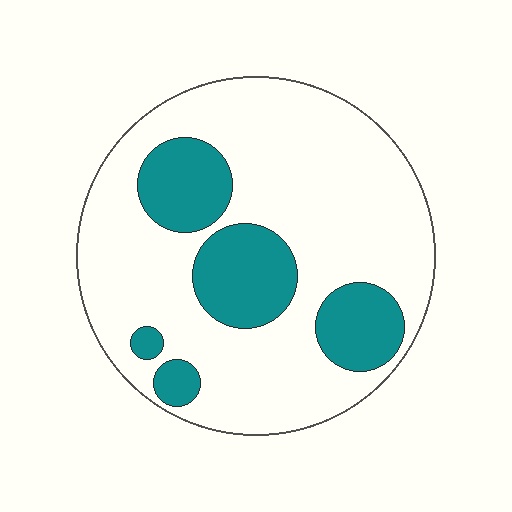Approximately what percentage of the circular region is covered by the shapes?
Approximately 25%.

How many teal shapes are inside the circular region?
5.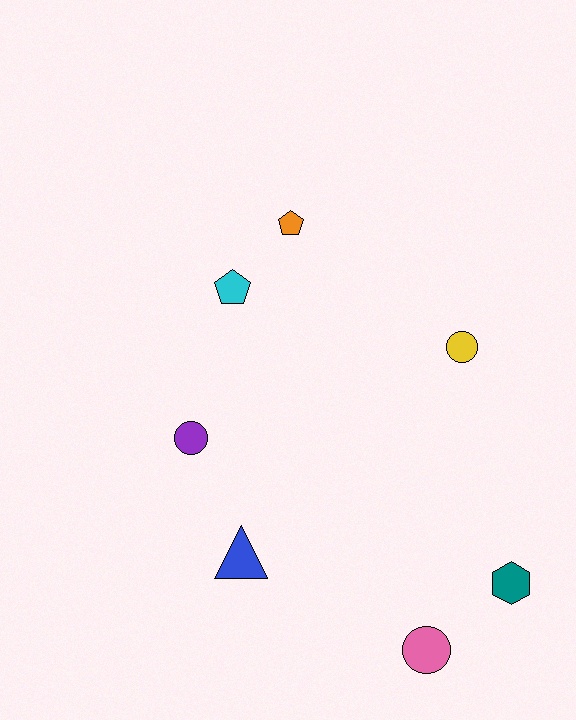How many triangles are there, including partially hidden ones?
There is 1 triangle.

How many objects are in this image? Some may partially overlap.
There are 7 objects.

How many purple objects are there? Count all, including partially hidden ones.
There is 1 purple object.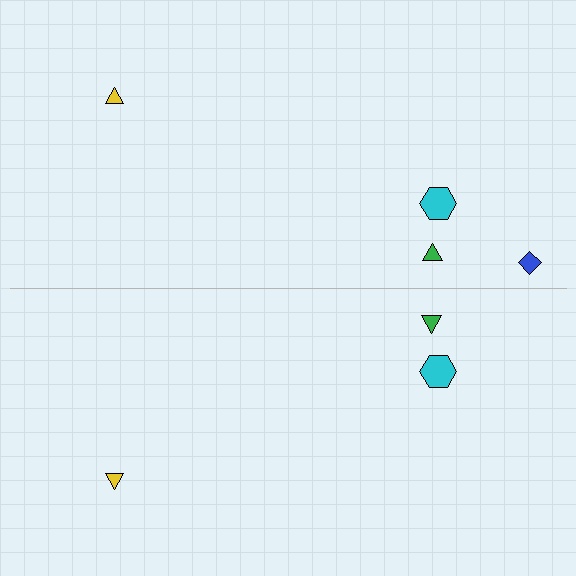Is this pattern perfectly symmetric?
No, the pattern is not perfectly symmetric. A blue diamond is missing from the bottom side.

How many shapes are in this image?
There are 7 shapes in this image.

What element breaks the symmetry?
A blue diamond is missing from the bottom side.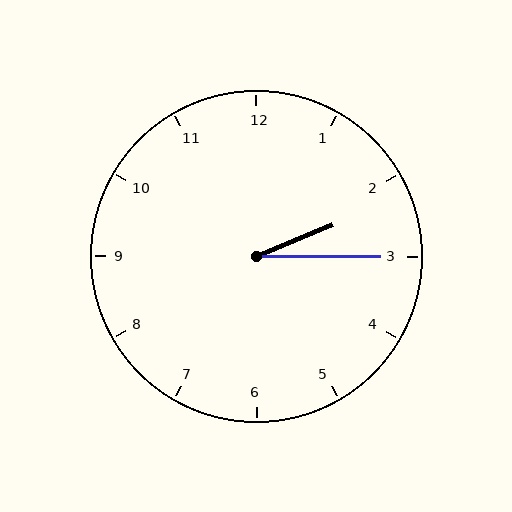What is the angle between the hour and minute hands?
Approximately 22 degrees.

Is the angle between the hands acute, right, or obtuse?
It is acute.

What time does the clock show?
2:15.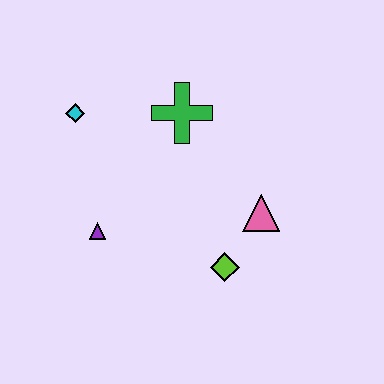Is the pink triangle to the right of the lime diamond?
Yes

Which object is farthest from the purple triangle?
The pink triangle is farthest from the purple triangle.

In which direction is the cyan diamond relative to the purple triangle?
The cyan diamond is above the purple triangle.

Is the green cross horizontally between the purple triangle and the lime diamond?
Yes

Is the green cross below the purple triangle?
No